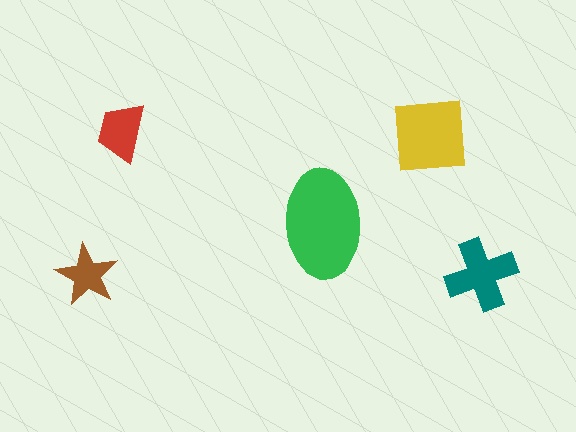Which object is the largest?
The green ellipse.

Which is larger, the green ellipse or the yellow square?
The green ellipse.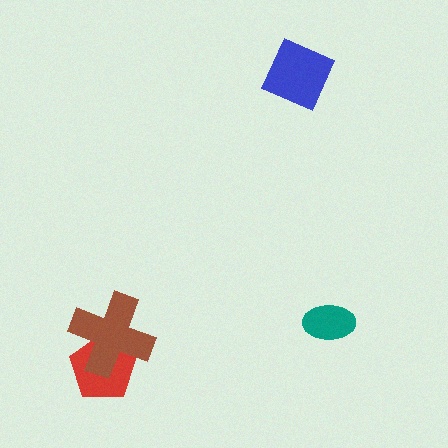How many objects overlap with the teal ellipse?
0 objects overlap with the teal ellipse.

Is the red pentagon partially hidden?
Yes, it is partially covered by another shape.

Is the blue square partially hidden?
No, no other shape covers it.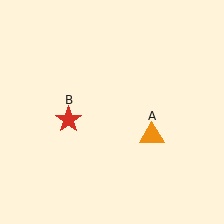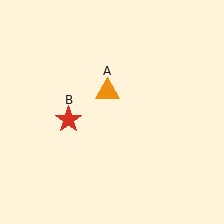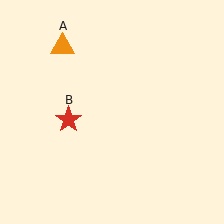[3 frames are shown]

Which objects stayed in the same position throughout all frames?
Red star (object B) remained stationary.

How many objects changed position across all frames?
1 object changed position: orange triangle (object A).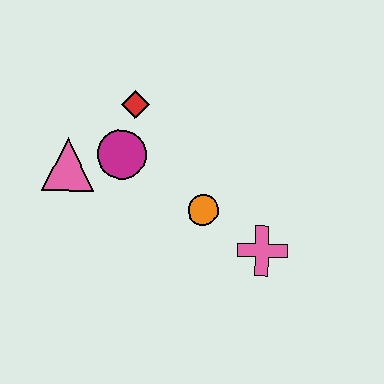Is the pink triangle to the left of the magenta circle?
Yes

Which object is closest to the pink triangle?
The magenta circle is closest to the pink triangle.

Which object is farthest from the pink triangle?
The pink cross is farthest from the pink triangle.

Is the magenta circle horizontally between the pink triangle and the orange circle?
Yes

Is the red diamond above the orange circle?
Yes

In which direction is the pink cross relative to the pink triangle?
The pink cross is to the right of the pink triangle.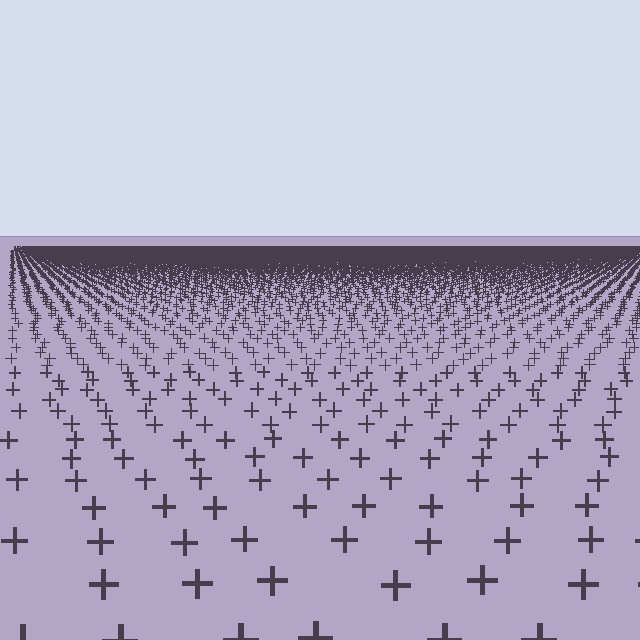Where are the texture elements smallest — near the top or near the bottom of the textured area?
Near the top.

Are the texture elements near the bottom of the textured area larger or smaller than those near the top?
Larger. Near the bottom, elements are closer to the viewer and appear at a bigger on-screen size.